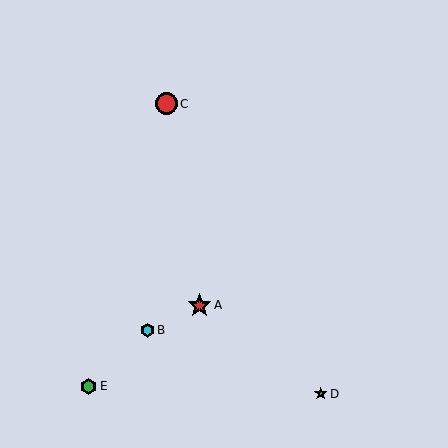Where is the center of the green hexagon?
The center of the green hexagon is at (89, 386).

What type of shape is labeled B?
Shape B is a cyan hexagon.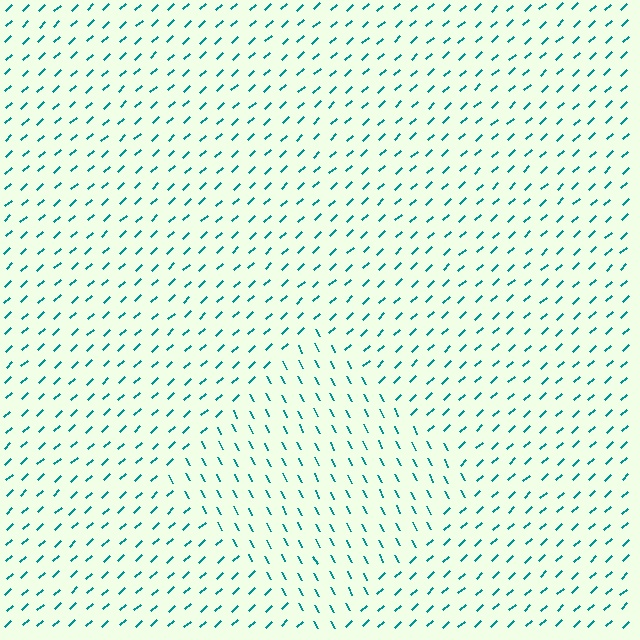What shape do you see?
I see a diamond.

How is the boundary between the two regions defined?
The boundary is defined purely by a change in line orientation (approximately 74 degrees difference). All lines are the same color and thickness.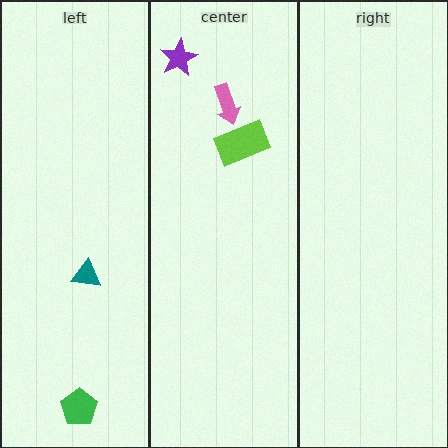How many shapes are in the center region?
3.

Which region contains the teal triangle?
The left region.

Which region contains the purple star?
The center region.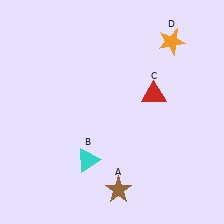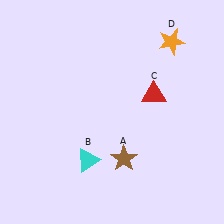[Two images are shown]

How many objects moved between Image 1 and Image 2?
1 object moved between the two images.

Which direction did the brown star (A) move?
The brown star (A) moved up.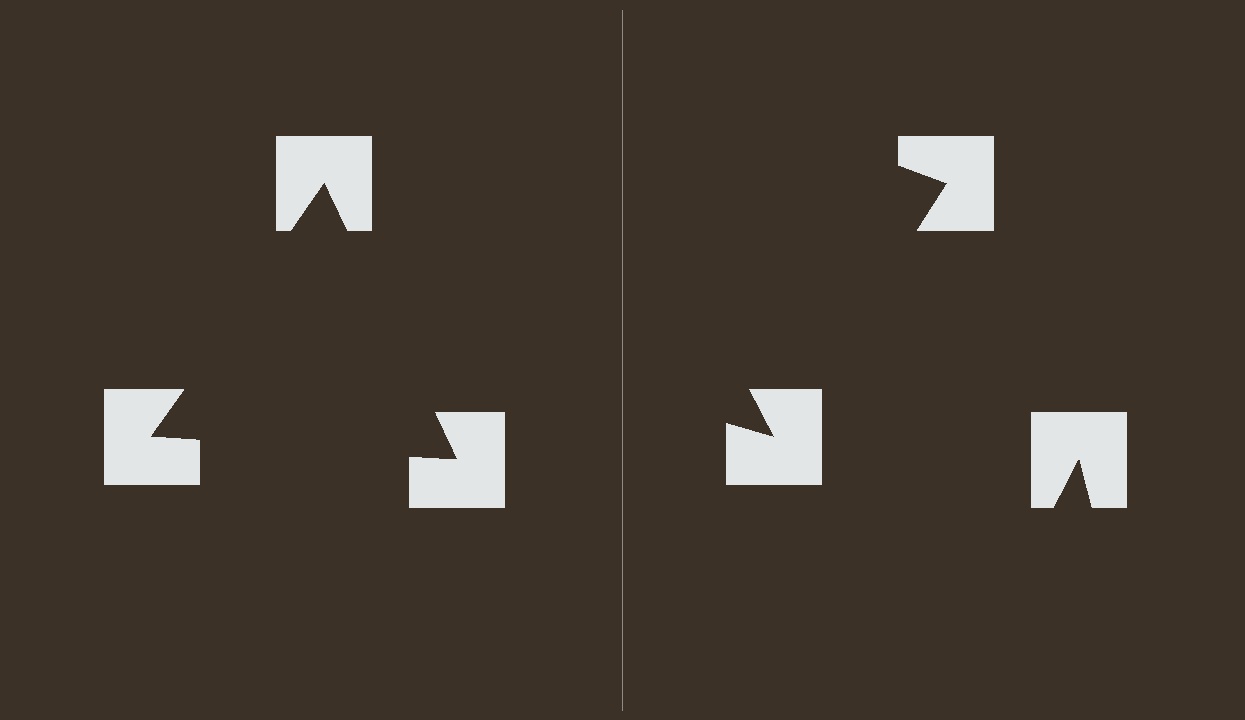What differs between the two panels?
The notched squares are positioned identically on both sides; only the wedge orientations differ. On the left they align to a triangle; on the right they are misaligned.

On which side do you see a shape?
An illusory triangle appears on the left side. On the right side the wedge cuts are rotated, so no coherent shape forms.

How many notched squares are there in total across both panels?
6 — 3 on each side.